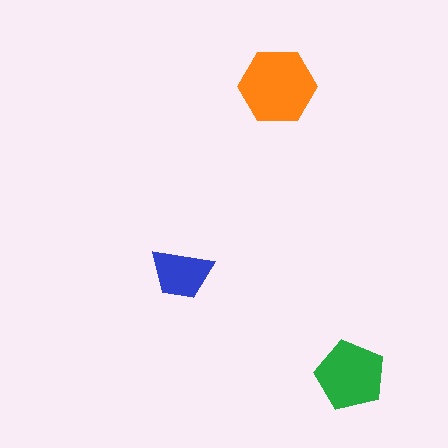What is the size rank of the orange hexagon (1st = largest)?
1st.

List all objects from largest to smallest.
The orange hexagon, the green pentagon, the blue trapezoid.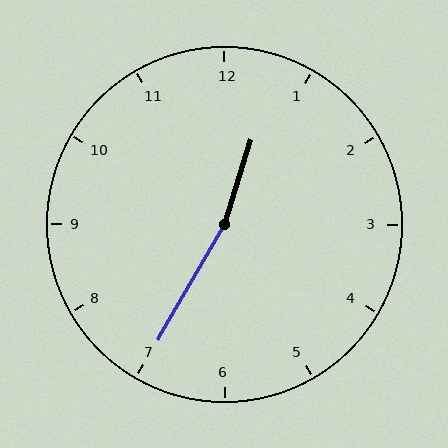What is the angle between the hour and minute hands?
Approximately 168 degrees.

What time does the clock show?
12:35.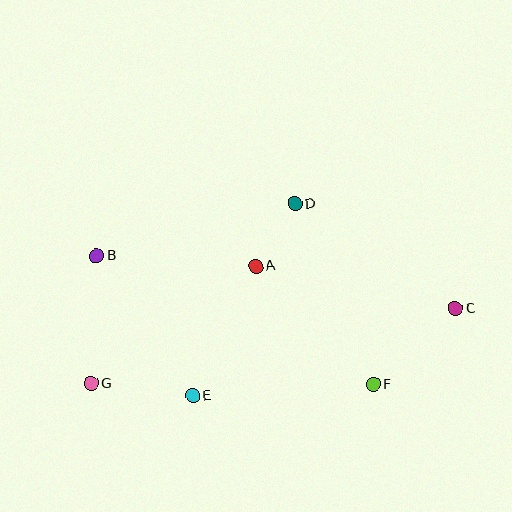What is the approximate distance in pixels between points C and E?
The distance between C and E is approximately 277 pixels.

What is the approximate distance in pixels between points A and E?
The distance between A and E is approximately 144 pixels.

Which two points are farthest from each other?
Points C and G are farthest from each other.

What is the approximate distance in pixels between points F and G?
The distance between F and G is approximately 282 pixels.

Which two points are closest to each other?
Points A and D are closest to each other.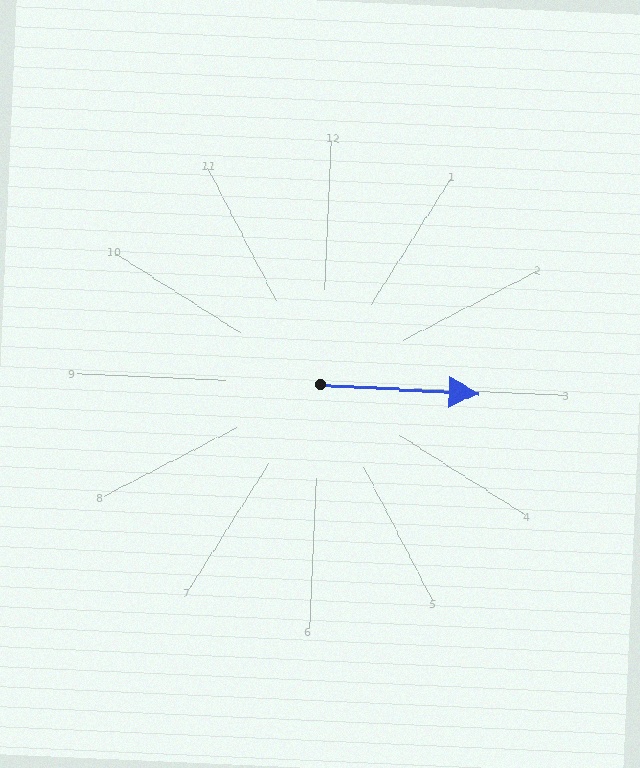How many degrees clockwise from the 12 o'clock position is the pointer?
Approximately 91 degrees.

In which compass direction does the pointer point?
East.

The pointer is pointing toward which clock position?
Roughly 3 o'clock.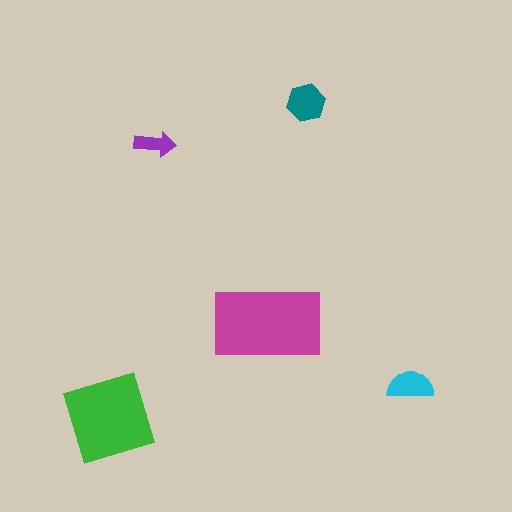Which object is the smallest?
The purple arrow.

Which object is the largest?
The magenta rectangle.